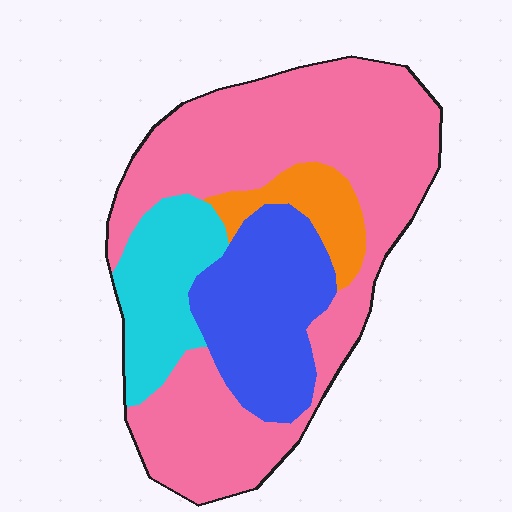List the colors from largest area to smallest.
From largest to smallest: pink, blue, cyan, orange.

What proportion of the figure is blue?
Blue takes up about one fifth (1/5) of the figure.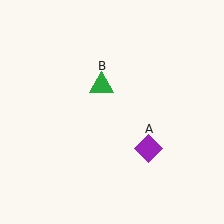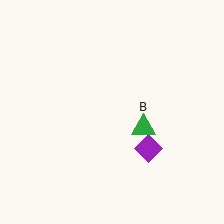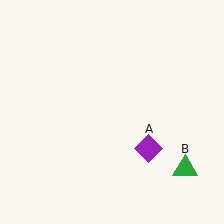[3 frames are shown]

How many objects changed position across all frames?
1 object changed position: green triangle (object B).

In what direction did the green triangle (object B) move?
The green triangle (object B) moved down and to the right.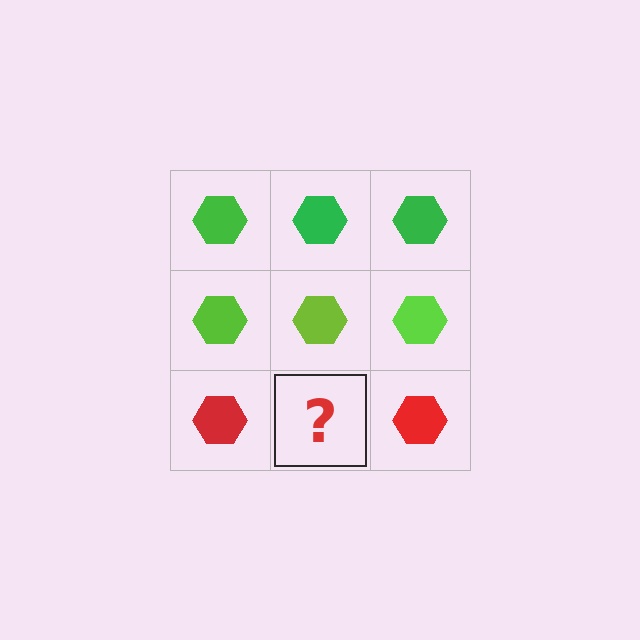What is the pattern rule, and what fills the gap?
The rule is that each row has a consistent color. The gap should be filled with a red hexagon.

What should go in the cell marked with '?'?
The missing cell should contain a red hexagon.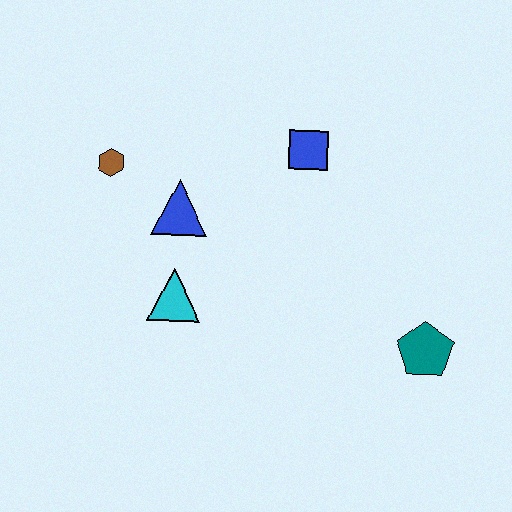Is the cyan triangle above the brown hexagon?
No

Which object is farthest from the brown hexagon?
The teal pentagon is farthest from the brown hexagon.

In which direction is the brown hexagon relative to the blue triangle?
The brown hexagon is to the left of the blue triangle.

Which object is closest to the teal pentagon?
The blue square is closest to the teal pentagon.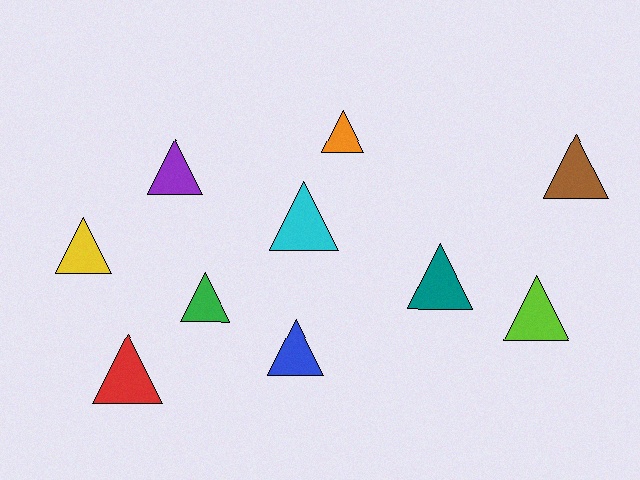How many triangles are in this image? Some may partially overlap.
There are 10 triangles.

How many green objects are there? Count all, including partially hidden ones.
There is 1 green object.